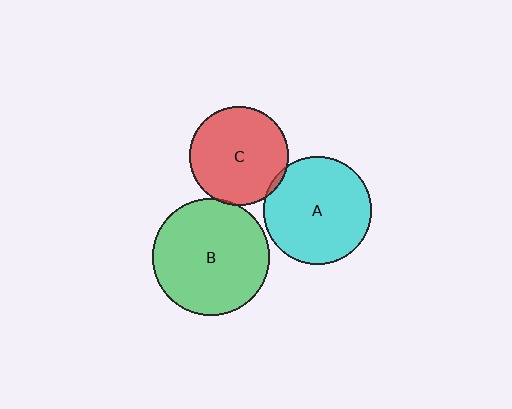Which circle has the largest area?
Circle B (green).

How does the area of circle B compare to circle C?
Approximately 1.4 times.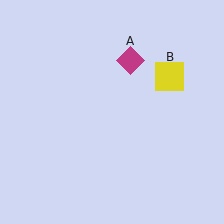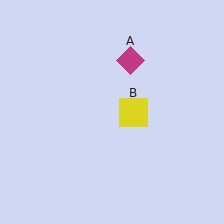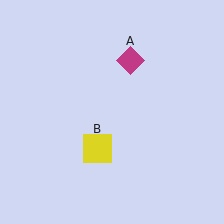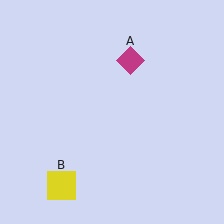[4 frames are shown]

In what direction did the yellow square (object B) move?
The yellow square (object B) moved down and to the left.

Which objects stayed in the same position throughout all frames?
Magenta diamond (object A) remained stationary.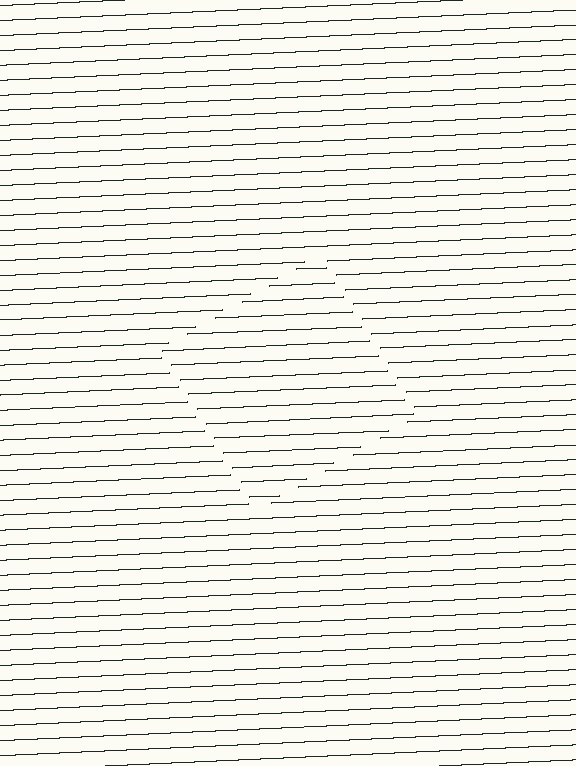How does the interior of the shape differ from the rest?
The interior of the shape contains the same grating, shifted by half a period — the contour is defined by the phase discontinuity where line-ends from the inner and outer gratings abut.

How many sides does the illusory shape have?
4 sides — the line-ends trace a square.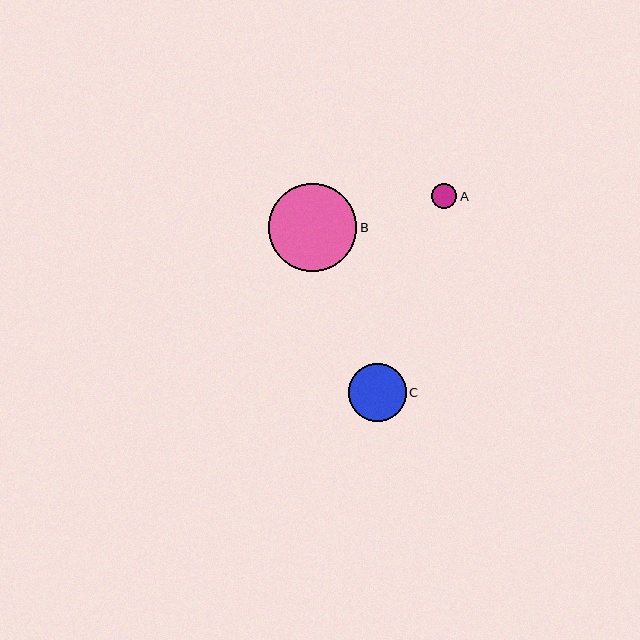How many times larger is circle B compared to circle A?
Circle B is approximately 3.5 times the size of circle A.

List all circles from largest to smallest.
From largest to smallest: B, C, A.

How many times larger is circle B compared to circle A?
Circle B is approximately 3.5 times the size of circle A.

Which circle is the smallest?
Circle A is the smallest with a size of approximately 25 pixels.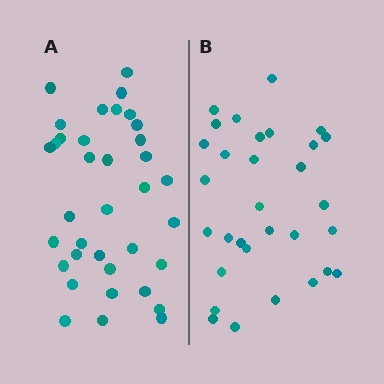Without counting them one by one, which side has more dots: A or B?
Region A (the left region) has more dots.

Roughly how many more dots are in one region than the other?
Region A has about 5 more dots than region B.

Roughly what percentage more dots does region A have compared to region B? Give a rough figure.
About 15% more.